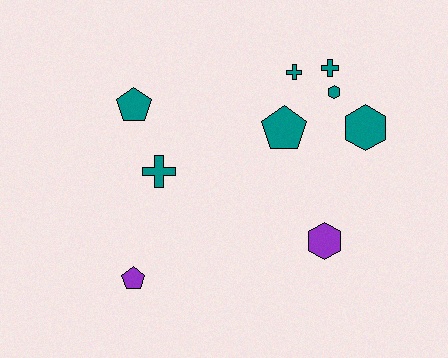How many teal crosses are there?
There are 3 teal crosses.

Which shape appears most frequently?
Cross, with 3 objects.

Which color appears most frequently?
Teal, with 7 objects.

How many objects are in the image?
There are 9 objects.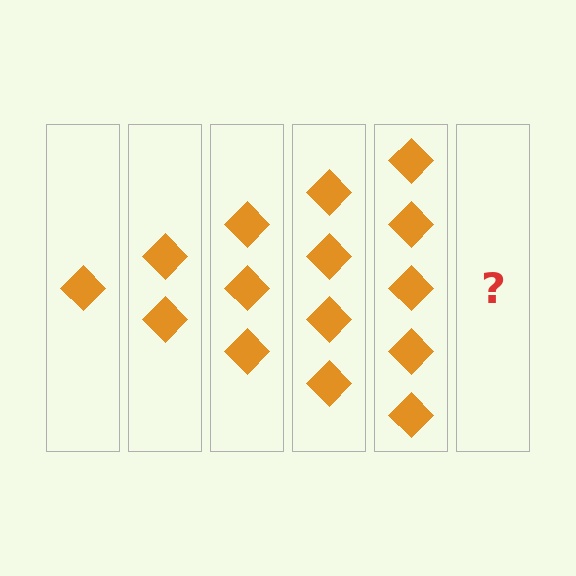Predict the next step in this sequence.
The next step is 6 diamonds.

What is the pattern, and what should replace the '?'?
The pattern is that each step adds one more diamond. The '?' should be 6 diamonds.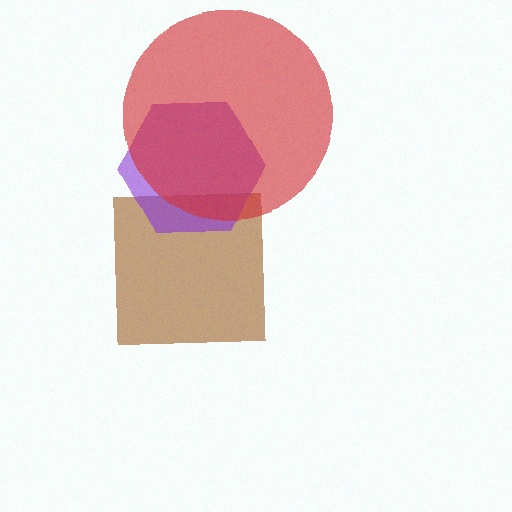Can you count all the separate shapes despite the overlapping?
Yes, there are 3 separate shapes.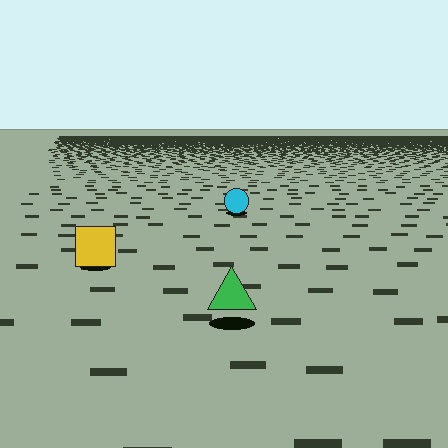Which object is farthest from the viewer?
The cyan circle is farthest from the viewer. It appears smaller and the ground texture around it is denser.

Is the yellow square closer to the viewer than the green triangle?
No. The green triangle is closer — you can tell from the texture gradient: the ground texture is coarser near it.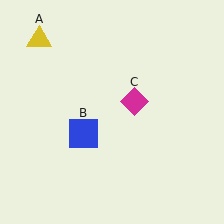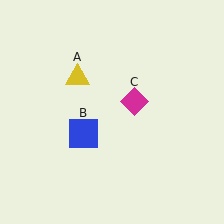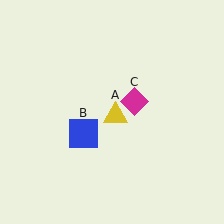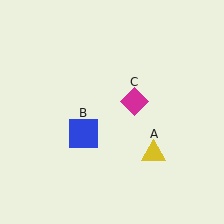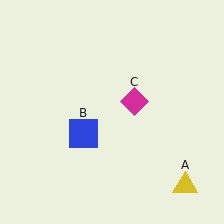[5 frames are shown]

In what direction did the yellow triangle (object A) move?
The yellow triangle (object A) moved down and to the right.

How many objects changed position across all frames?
1 object changed position: yellow triangle (object A).